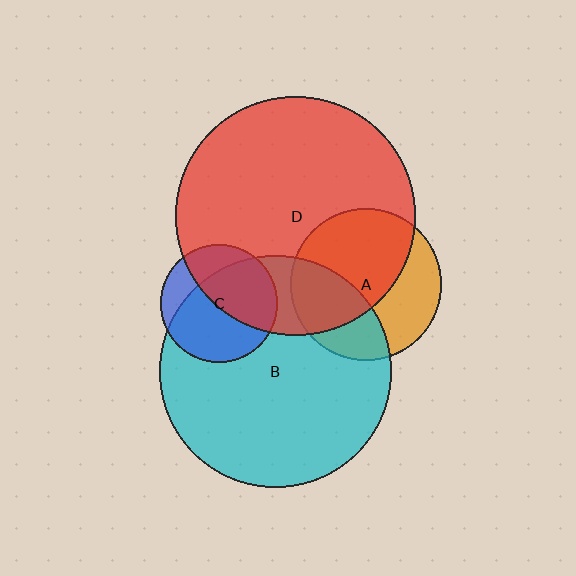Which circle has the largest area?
Circle D (red).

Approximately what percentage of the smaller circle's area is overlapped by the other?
Approximately 25%.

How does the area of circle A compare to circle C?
Approximately 1.7 times.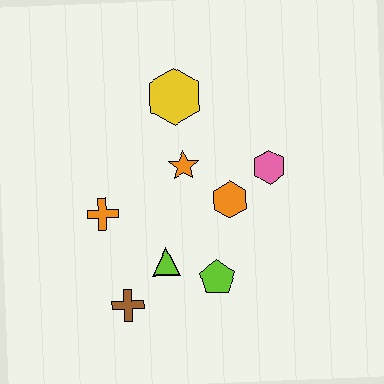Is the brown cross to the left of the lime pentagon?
Yes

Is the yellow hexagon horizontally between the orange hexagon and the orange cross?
Yes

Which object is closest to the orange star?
The orange hexagon is closest to the orange star.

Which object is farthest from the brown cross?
The yellow hexagon is farthest from the brown cross.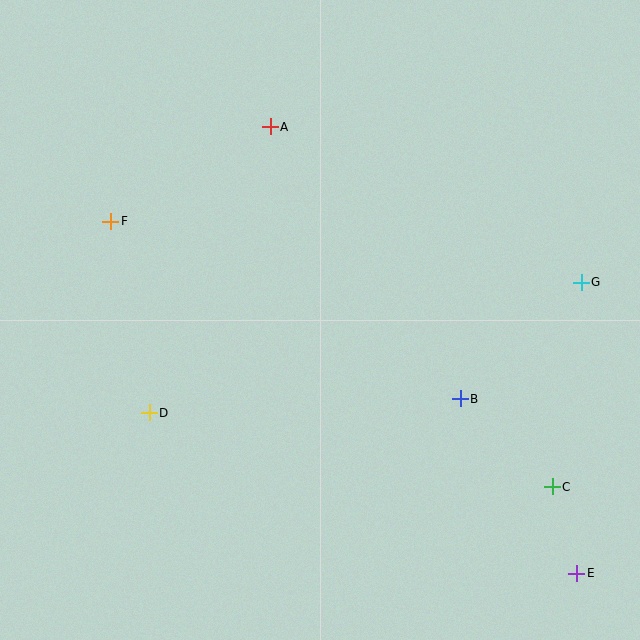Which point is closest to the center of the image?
Point B at (460, 399) is closest to the center.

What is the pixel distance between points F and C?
The distance between F and C is 515 pixels.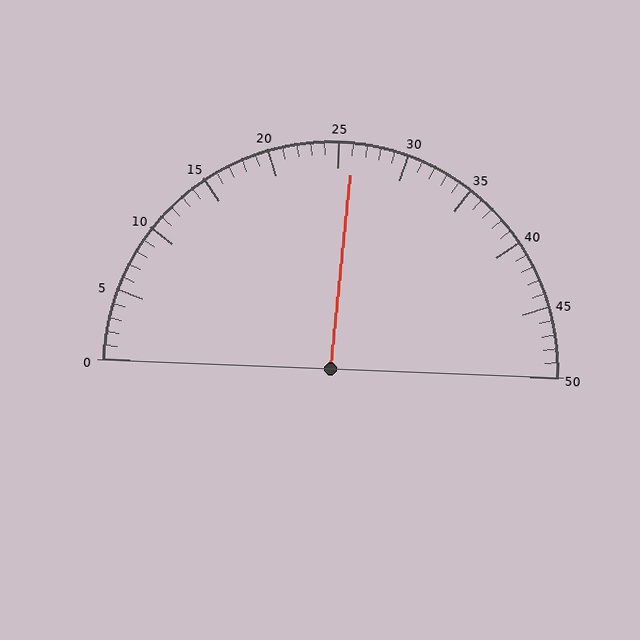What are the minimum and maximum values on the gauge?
The gauge ranges from 0 to 50.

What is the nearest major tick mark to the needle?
The nearest major tick mark is 25.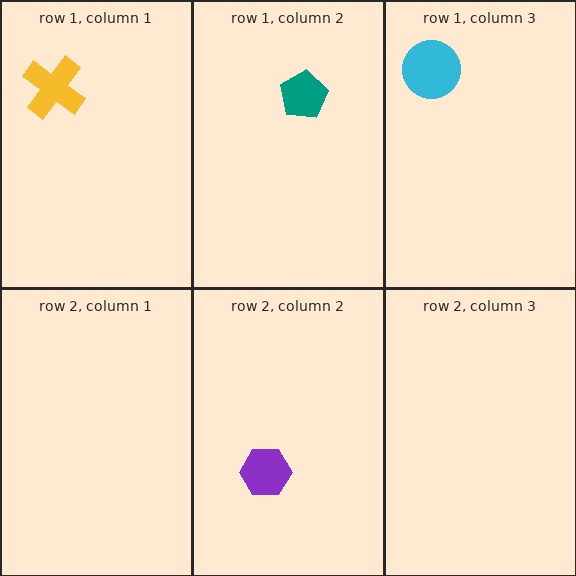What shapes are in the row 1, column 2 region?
The teal pentagon.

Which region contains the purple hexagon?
The row 2, column 2 region.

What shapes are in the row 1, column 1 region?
The yellow cross.